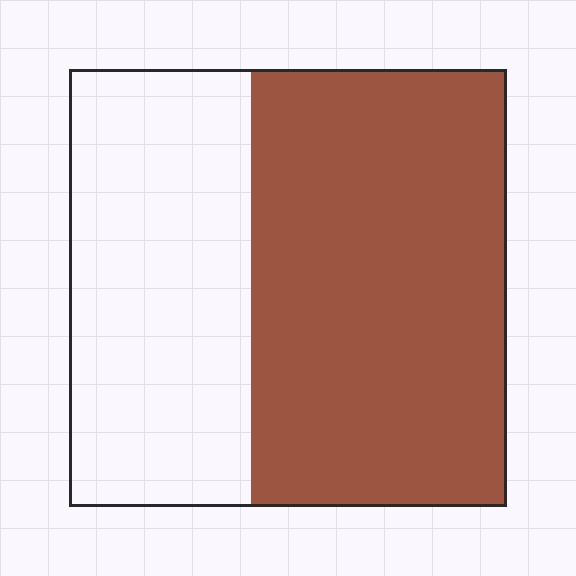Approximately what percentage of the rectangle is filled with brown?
Approximately 60%.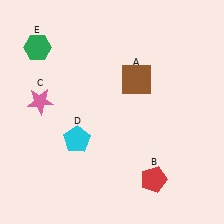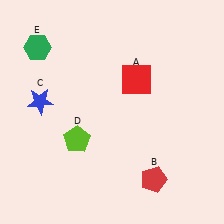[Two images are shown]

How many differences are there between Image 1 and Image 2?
There are 3 differences between the two images.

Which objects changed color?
A changed from brown to red. C changed from pink to blue. D changed from cyan to lime.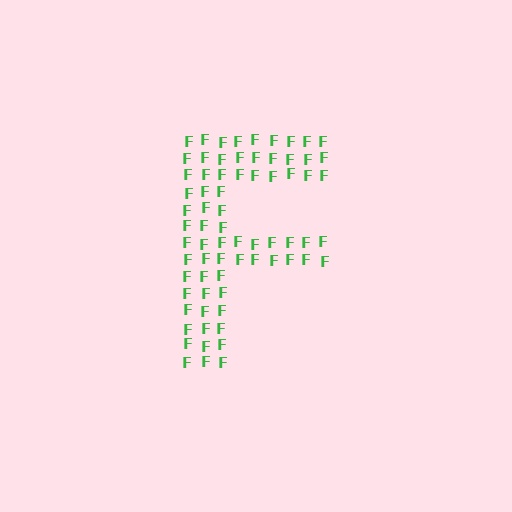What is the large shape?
The large shape is the letter F.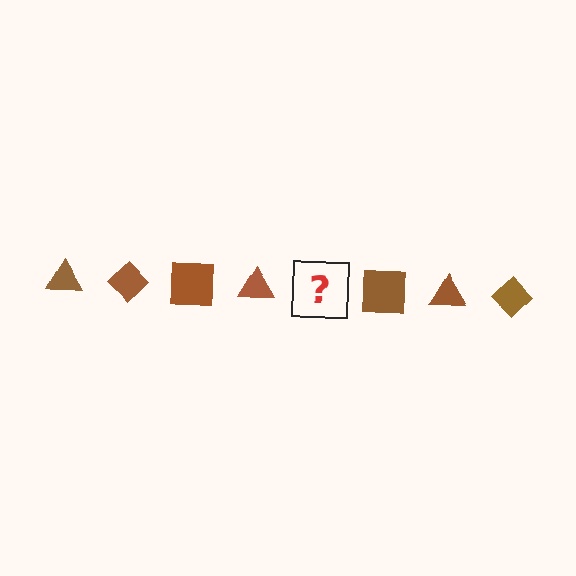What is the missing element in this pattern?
The missing element is a brown diamond.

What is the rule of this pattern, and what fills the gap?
The rule is that the pattern cycles through triangle, diamond, square shapes in brown. The gap should be filled with a brown diamond.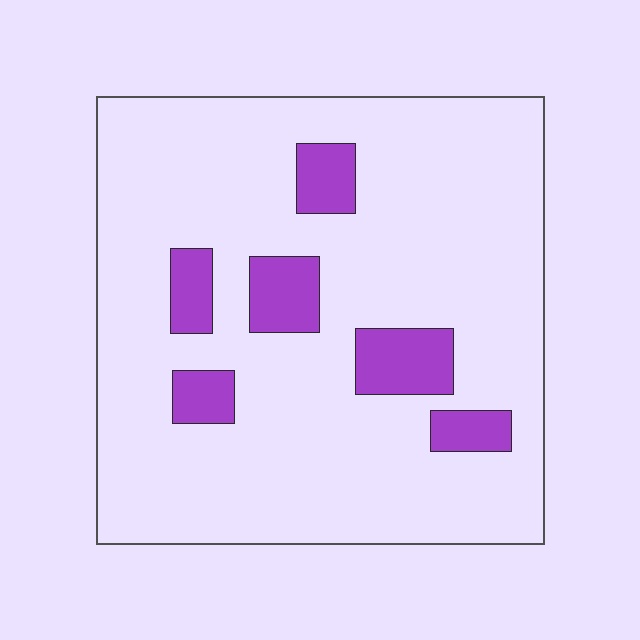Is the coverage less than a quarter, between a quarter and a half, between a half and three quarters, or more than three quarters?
Less than a quarter.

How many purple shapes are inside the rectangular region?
6.